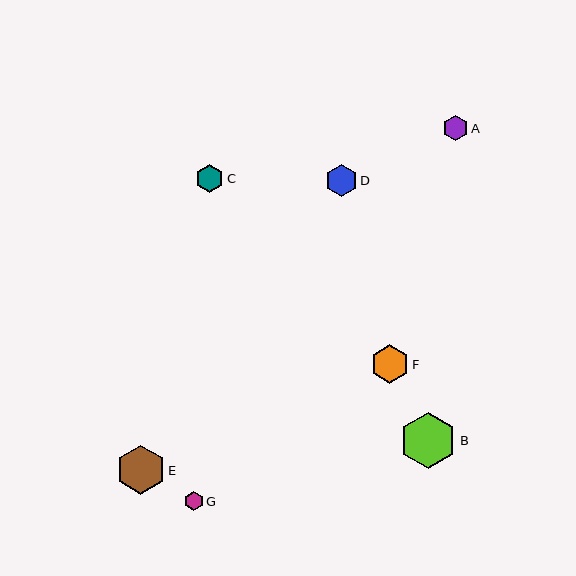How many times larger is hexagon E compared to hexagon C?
Hexagon E is approximately 1.8 times the size of hexagon C.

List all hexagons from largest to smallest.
From largest to smallest: B, E, F, D, C, A, G.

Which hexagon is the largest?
Hexagon B is the largest with a size of approximately 56 pixels.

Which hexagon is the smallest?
Hexagon G is the smallest with a size of approximately 19 pixels.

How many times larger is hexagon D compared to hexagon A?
Hexagon D is approximately 1.3 times the size of hexagon A.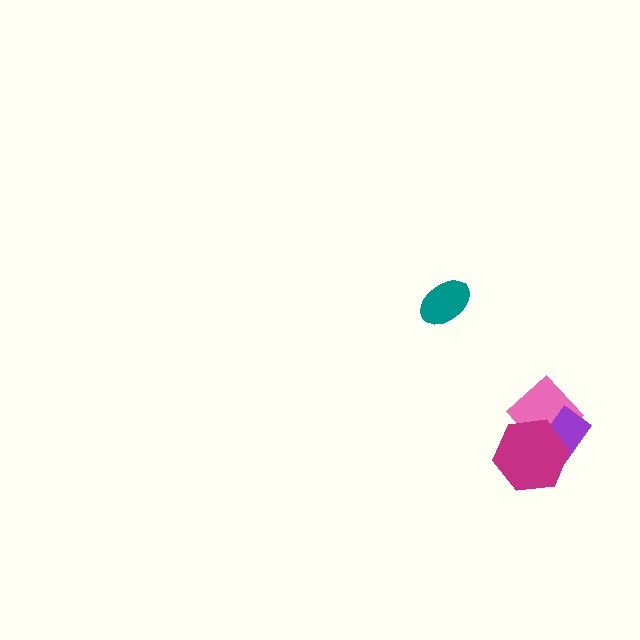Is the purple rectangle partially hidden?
Yes, it is partially covered by another shape.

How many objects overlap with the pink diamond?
2 objects overlap with the pink diamond.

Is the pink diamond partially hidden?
Yes, it is partially covered by another shape.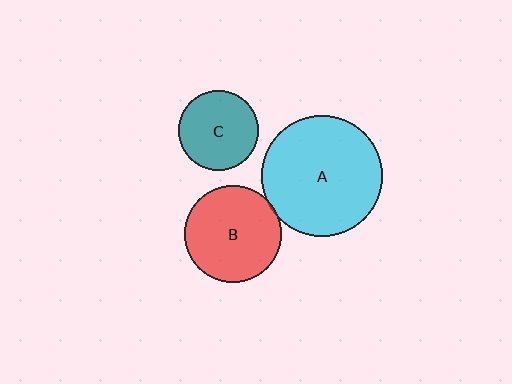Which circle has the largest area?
Circle A (cyan).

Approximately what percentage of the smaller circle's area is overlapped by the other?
Approximately 5%.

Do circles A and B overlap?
Yes.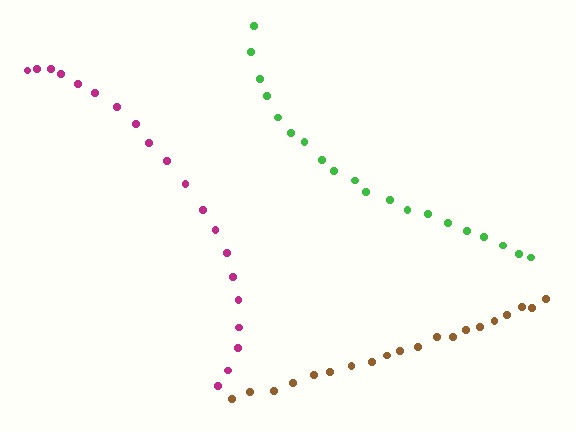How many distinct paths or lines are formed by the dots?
There are 3 distinct paths.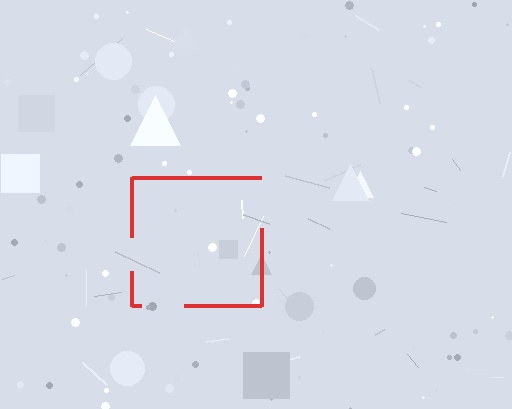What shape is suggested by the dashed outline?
The dashed outline suggests a square.